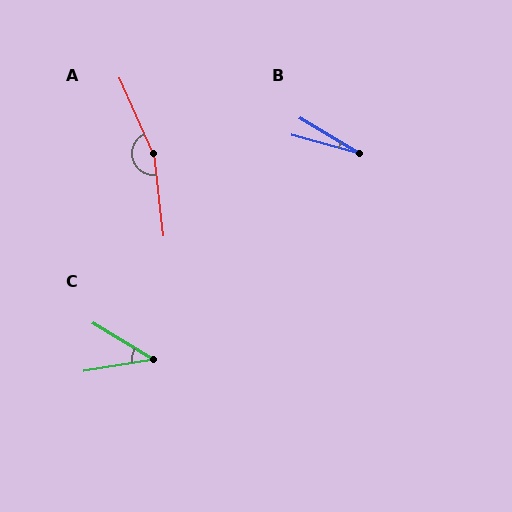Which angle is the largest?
A, at approximately 163 degrees.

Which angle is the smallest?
B, at approximately 15 degrees.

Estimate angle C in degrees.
Approximately 40 degrees.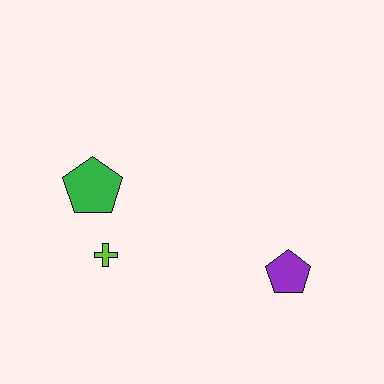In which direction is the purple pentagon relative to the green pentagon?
The purple pentagon is to the right of the green pentagon.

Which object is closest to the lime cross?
The green pentagon is closest to the lime cross.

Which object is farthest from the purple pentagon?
The green pentagon is farthest from the purple pentagon.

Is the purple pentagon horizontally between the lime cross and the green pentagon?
No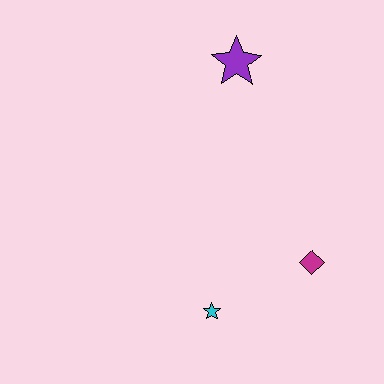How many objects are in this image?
There are 3 objects.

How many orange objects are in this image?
There are no orange objects.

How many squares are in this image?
There are no squares.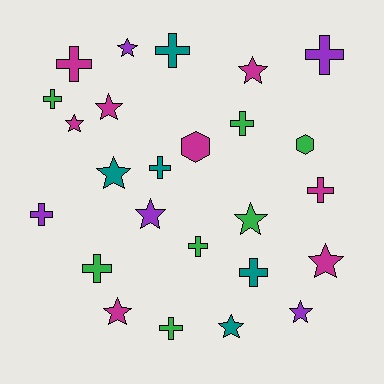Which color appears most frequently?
Magenta, with 8 objects.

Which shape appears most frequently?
Cross, with 12 objects.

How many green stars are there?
There is 1 green star.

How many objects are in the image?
There are 25 objects.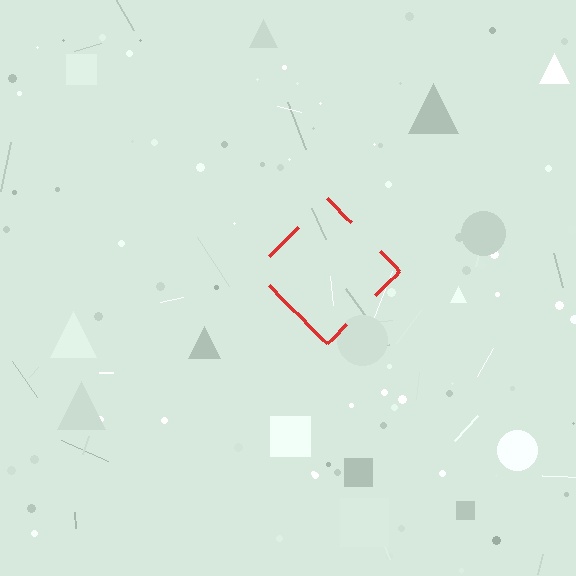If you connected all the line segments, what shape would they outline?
They would outline a diamond.